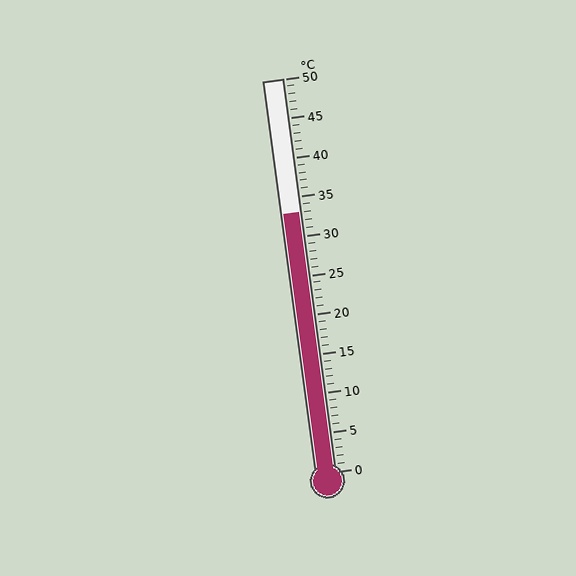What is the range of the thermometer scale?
The thermometer scale ranges from 0°C to 50°C.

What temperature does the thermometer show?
The thermometer shows approximately 33°C.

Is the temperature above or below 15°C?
The temperature is above 15°C.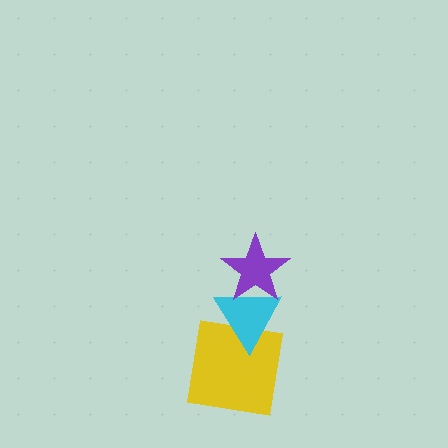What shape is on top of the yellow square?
The cyan triangle is on top of the yellow square.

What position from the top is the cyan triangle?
The cyan triangle is 2nd from the top.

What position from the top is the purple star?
The purple star is 1st from the top.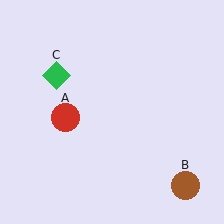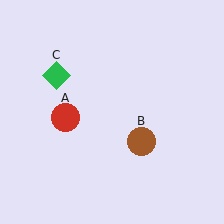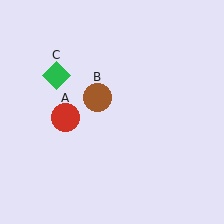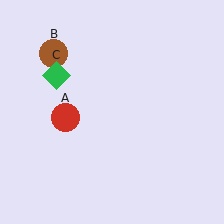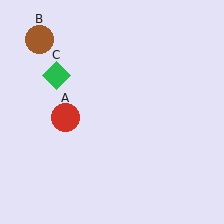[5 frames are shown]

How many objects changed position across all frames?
1 object changed position: brown circle (object B).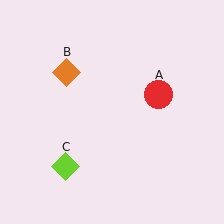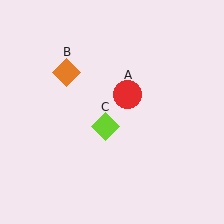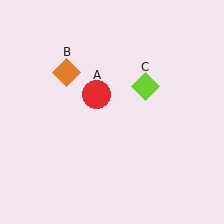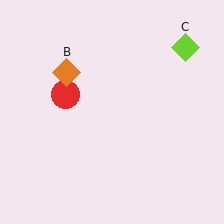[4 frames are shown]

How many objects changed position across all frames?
2 objects changed position: red circle (object A), lime diamond (object C).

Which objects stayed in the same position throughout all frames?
Orange diamond (object B) remained stationary.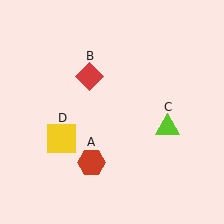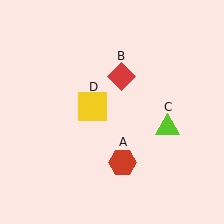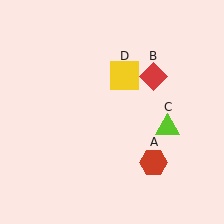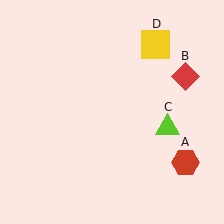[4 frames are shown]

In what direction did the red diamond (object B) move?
The red diamond (object B) moved right.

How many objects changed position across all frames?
3 objects changed position: red hexagon (object A), red diamond (object B), yellow square (object D).